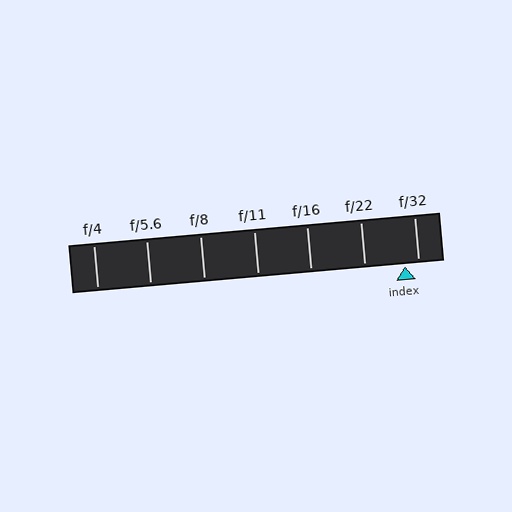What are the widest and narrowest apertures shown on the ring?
The widest aperture shown is f/4 and the narrowest is f/32.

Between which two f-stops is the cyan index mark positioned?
The index mark is between f/22 and f/32.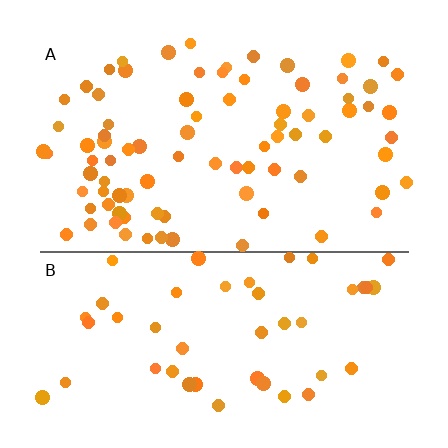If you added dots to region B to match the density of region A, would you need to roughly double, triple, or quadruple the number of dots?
Approximately double.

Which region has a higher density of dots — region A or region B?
A (the top).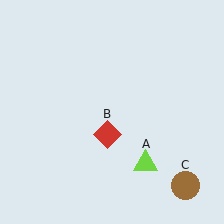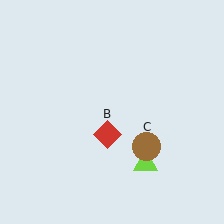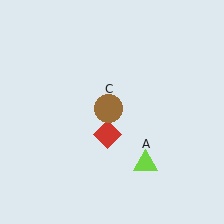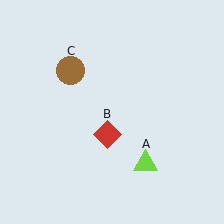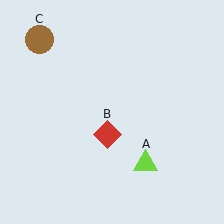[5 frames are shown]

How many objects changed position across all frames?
1 object changed position: brown circle (object C).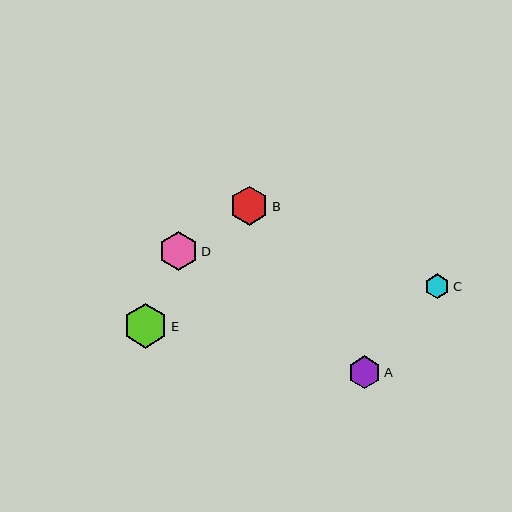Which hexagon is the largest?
Hexagon E is the largest with a size of approximately 45 pixels.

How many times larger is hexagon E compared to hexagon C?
Hexagon E is approximately 1.8 times the size of hexagon C.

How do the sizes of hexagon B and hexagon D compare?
Hexagon B and hexagon D are approximately the same size.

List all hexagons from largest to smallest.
From largest to smallest: E, B, D, A, C.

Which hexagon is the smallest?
Hexagon C is the smallest with a size of approximately 25 pixels.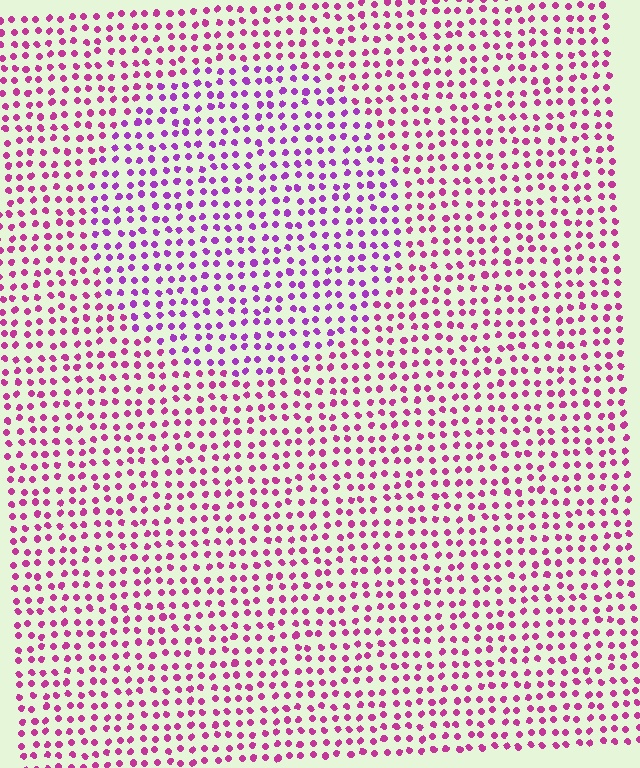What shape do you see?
I see a circle.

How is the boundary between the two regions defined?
The boundary is defined purely by a slight shift in hue (about 30 degrees). Spacing, size, and orientation are identical on both sides.